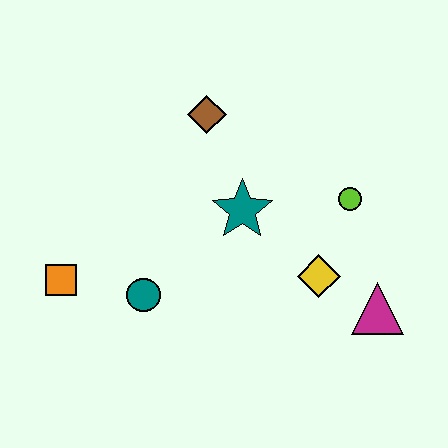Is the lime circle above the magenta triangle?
Yes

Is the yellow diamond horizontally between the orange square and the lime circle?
Yes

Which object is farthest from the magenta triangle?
The orange square is farthest from the magenta triangle.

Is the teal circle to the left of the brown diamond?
Yes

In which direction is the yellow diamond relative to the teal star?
The yellow diamond is to the right of the teal star.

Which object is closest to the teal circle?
The orange square is closest to the teal circle.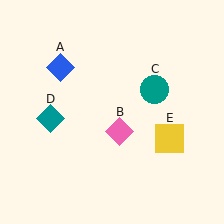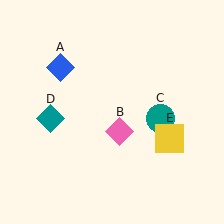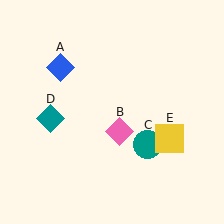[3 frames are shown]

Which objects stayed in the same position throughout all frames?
Blue diamond (object A) and pink diamond (object B) and teal diamond (object D) and yellow square (object E) remained stationary.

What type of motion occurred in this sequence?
The teal circle (object C) rotated clockwise around the center of the scene.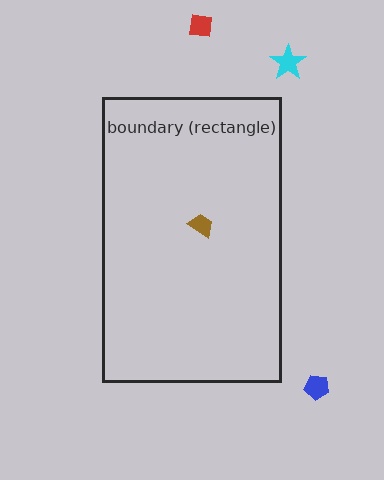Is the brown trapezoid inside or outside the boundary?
Inside.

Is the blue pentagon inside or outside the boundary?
Outside.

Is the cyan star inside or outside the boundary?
Outside.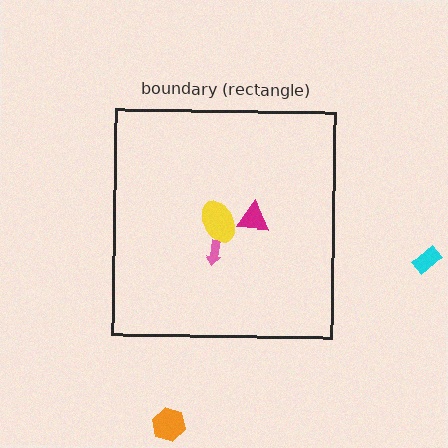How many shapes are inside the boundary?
3 inside, 2 outside.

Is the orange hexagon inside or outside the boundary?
Outside.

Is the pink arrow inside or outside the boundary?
Inside.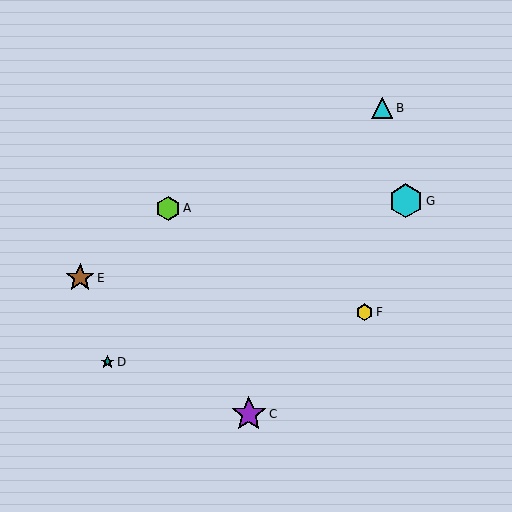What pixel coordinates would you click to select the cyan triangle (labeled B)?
Click at (382, 108) to select the cyan triangle B.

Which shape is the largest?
The purple star (labeled C) is the largest.